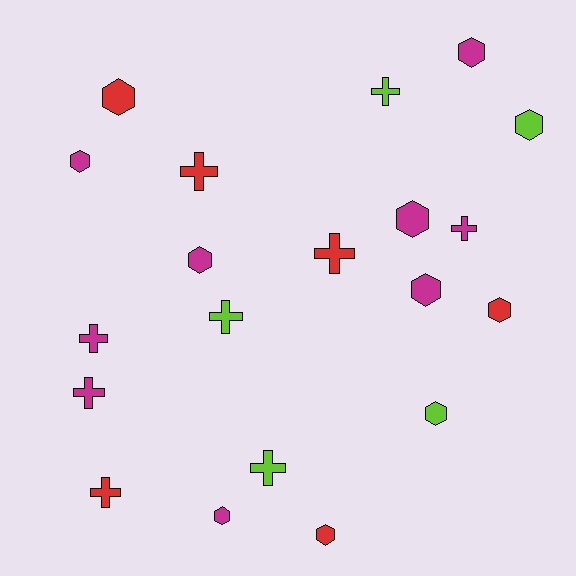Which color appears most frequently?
Magenta, with 9 objects.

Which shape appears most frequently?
Hexagon, with 11 objects.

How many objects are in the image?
There are 20 objects.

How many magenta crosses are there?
There are 3 magenta crosses.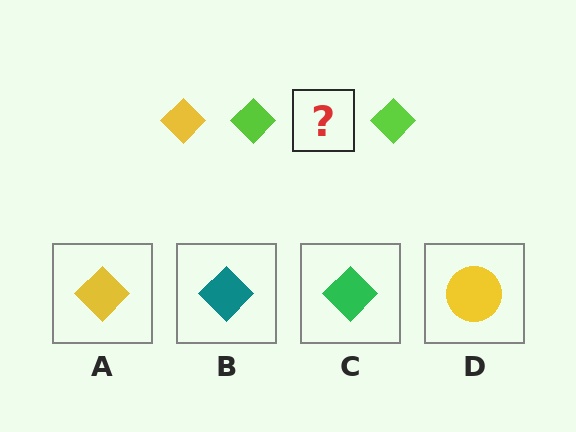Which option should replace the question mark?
Option A.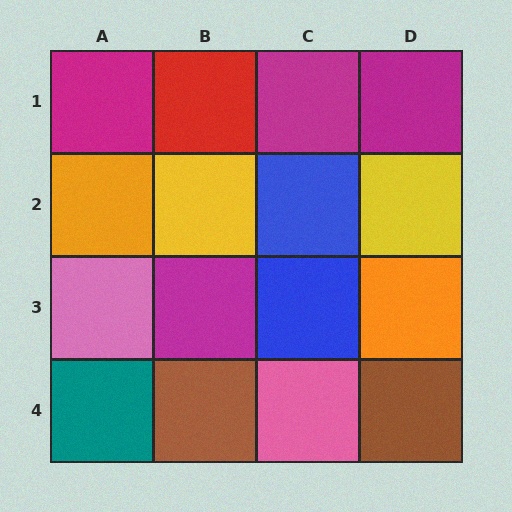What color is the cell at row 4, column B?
Brown.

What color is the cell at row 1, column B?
Red.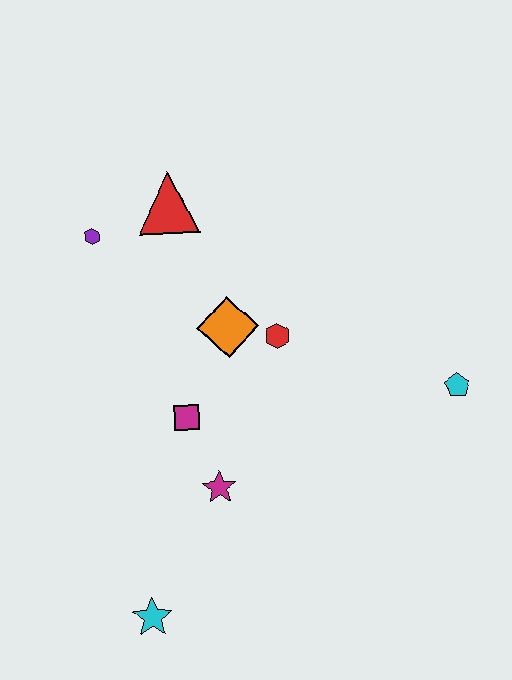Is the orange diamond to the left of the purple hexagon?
No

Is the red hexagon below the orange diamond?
Yes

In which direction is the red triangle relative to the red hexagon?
The red triangle is above the red hexagon.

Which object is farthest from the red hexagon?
The cyan star is farthest from the red hexagon.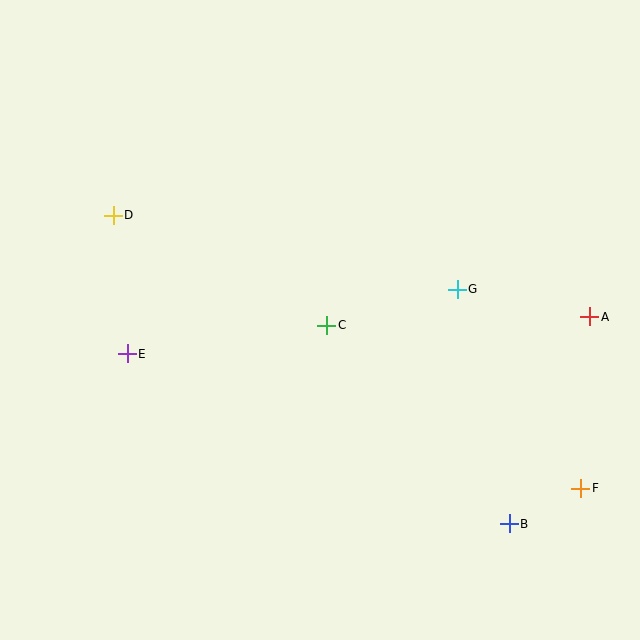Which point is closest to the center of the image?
Point C at (327, 325) is closest to the center.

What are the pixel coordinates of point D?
Point D is at (113, 215).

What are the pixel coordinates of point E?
Point E is at (127, 354).